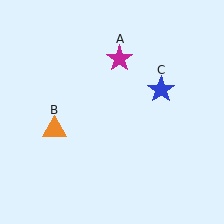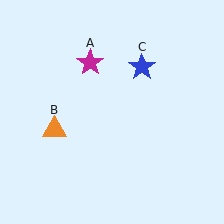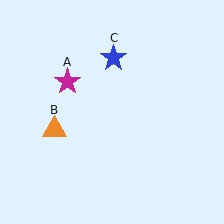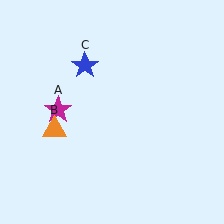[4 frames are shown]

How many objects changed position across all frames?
2 objects changed position: magenta star (object A), blue star (object C).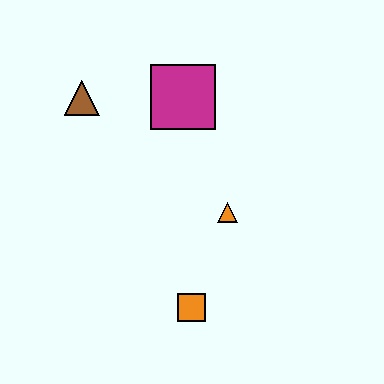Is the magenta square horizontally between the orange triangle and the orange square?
No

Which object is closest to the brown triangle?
The magenta square is closest to the brown triangle.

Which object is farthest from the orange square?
The brown triangle is farthest from the orange square.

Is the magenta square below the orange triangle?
No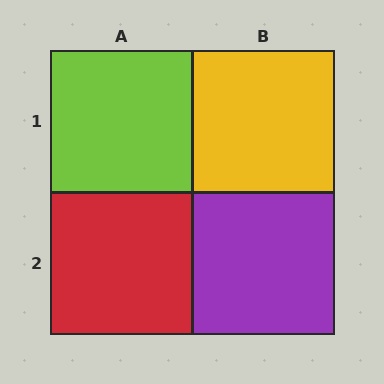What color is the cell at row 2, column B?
Purple.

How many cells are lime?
1 cell is lime.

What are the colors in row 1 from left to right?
Lime, yellow.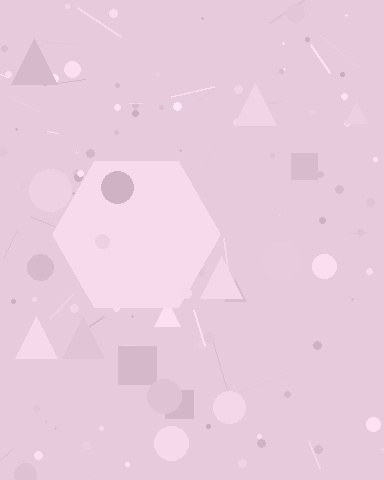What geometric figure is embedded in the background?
A hexagon is embedded in the background.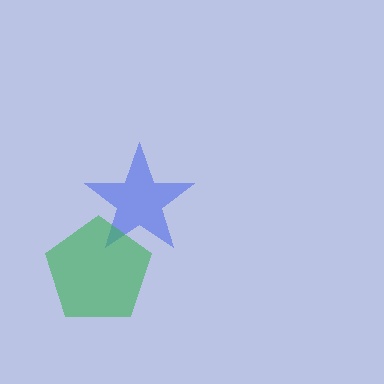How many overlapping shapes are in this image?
There are 2 overlapping shapes in the image.